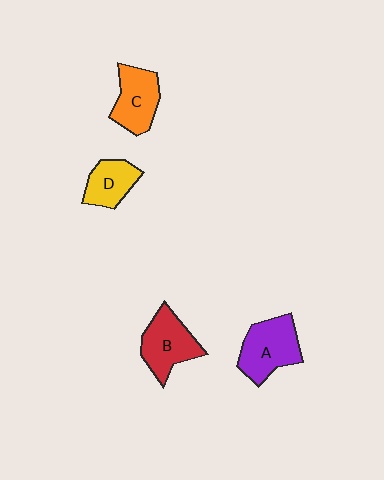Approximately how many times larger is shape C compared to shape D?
Approximately 1.3 times.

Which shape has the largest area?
Shape A (purple).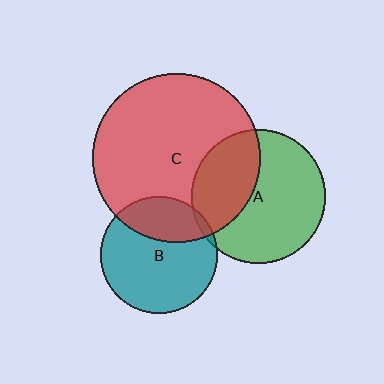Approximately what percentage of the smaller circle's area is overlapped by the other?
Approximately 35%.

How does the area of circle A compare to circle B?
Approximately 1.3 times.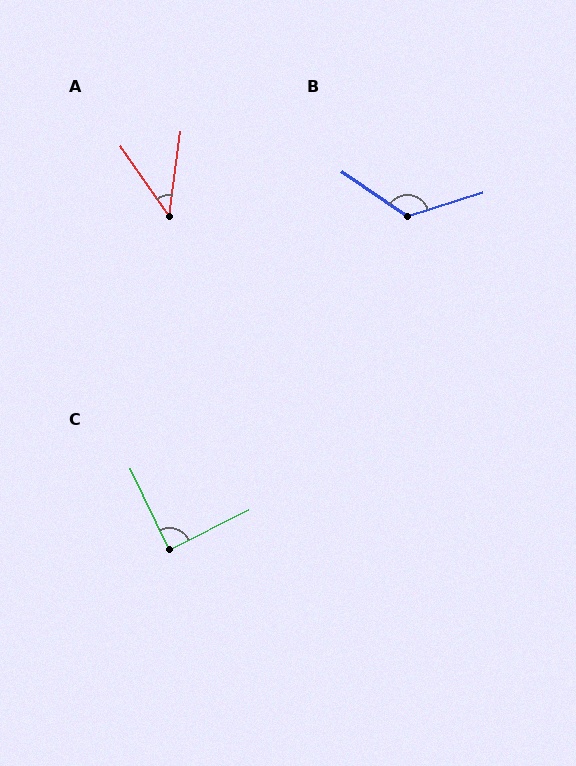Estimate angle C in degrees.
Approximately 89 degrees.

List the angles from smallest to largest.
A (43°), C (89°), B (128°).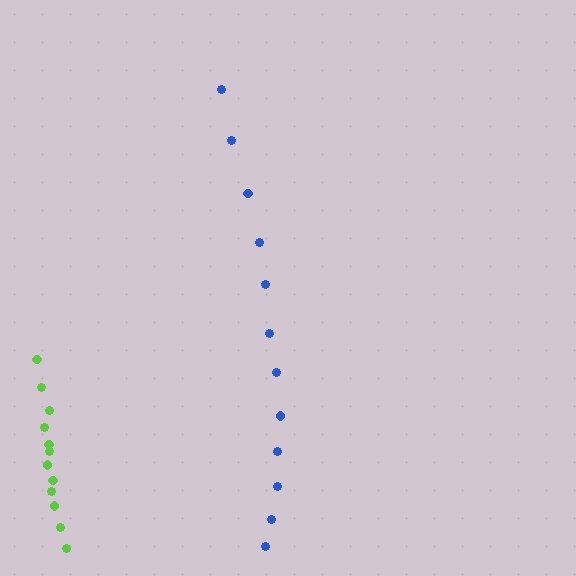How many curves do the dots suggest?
There are 2 distinct paths.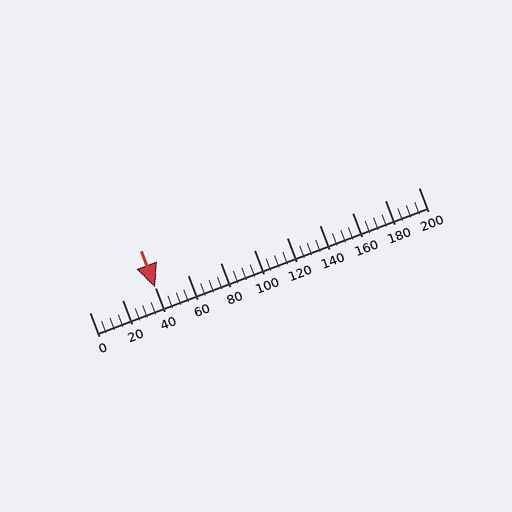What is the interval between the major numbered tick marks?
The major tick marks are spaced 20 units apart.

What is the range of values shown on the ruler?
The ruler shows values from 0 to 200.